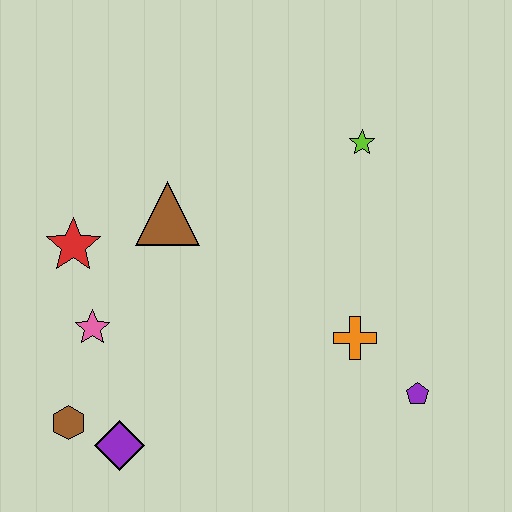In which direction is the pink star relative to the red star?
The pink star is below the red star.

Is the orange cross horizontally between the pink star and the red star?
No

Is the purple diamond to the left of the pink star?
No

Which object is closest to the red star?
The pink star is closest to the red star.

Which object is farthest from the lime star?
The brown hexagon is farthest from the lime star.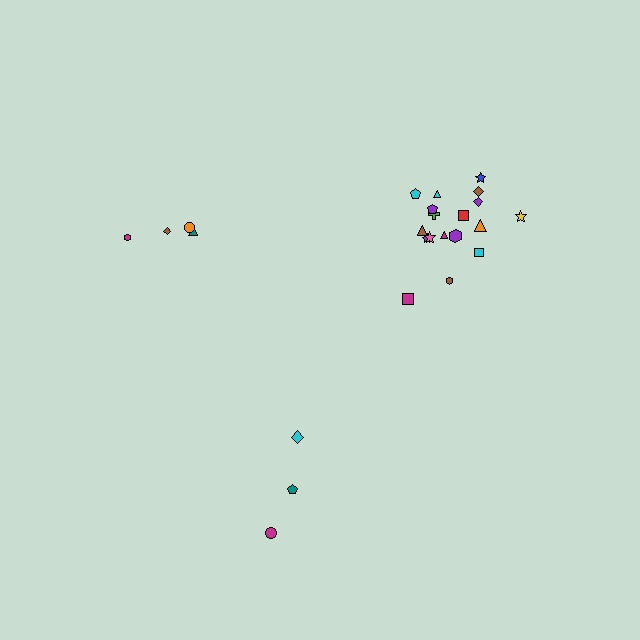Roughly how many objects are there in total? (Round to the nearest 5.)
Roughly 25 objects in total.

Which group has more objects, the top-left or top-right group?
The top-right group.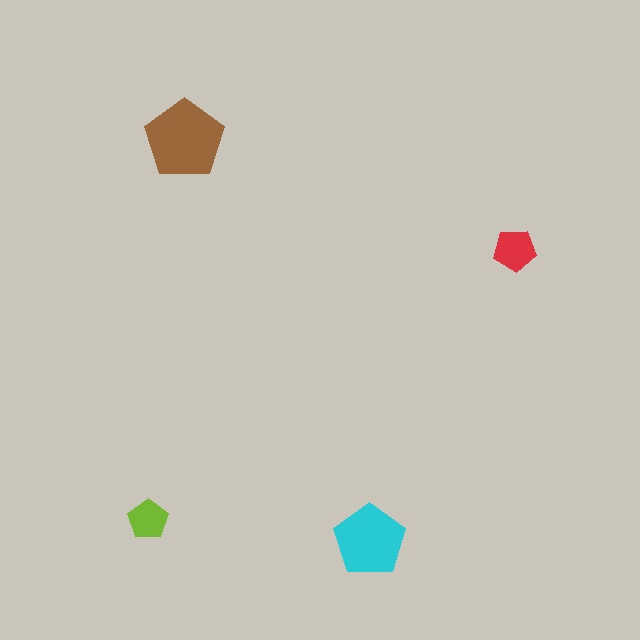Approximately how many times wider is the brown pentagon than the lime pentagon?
About 2 times wider.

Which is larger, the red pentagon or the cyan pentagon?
The cyan one.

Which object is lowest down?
The cyan pentagon is bottommost.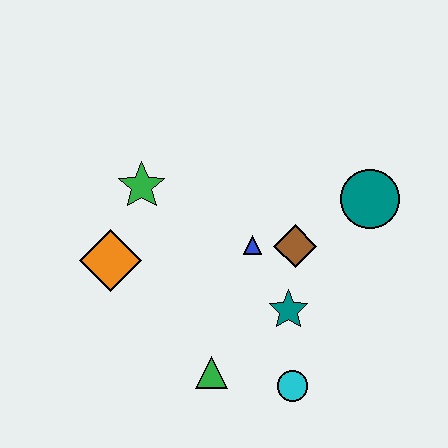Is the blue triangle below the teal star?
No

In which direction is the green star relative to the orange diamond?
The green star is above the orange diamond.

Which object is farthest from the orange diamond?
The teal circle is farthest from the orange diamond.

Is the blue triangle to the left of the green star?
No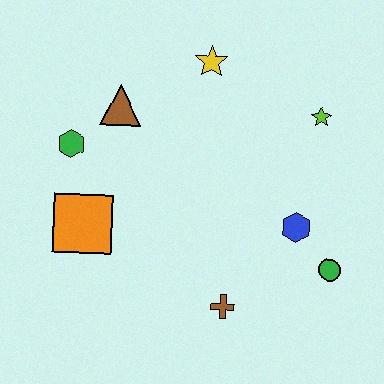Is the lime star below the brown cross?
No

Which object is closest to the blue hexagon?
The green circle is closest to the blue hexagon.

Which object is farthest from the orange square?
The lime star is farthest from the orange square.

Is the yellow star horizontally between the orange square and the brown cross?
Yes